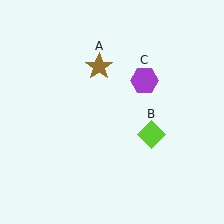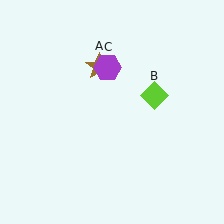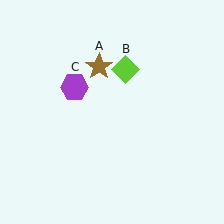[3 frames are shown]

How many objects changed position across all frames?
2 objects changed position: lime diamond (object B), purple hexagon (object C).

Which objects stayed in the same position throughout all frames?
Brown star (object A) remained stationary.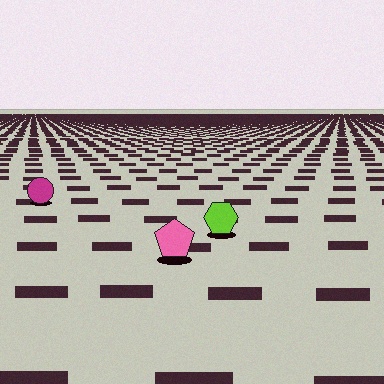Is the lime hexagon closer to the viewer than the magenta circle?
Yes. The lime hexagon is closer — you can tell from the texture gradient: the ground texture is coarser near it.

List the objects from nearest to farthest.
From nearest to farthest: the pink pentagon, the lime hexagon, the magenta circle.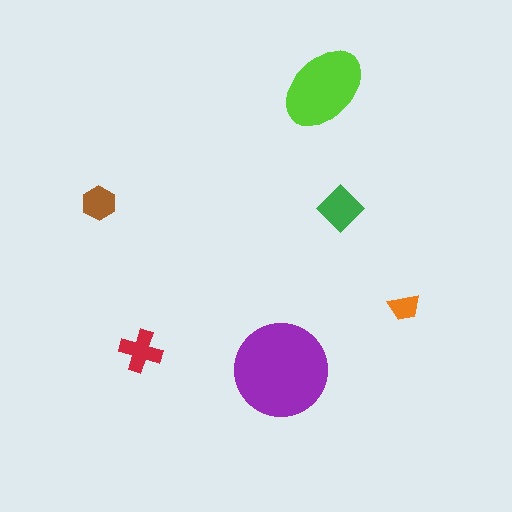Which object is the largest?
The purple circle.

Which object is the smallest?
The orange trapezoid.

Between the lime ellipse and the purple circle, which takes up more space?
The purple circle.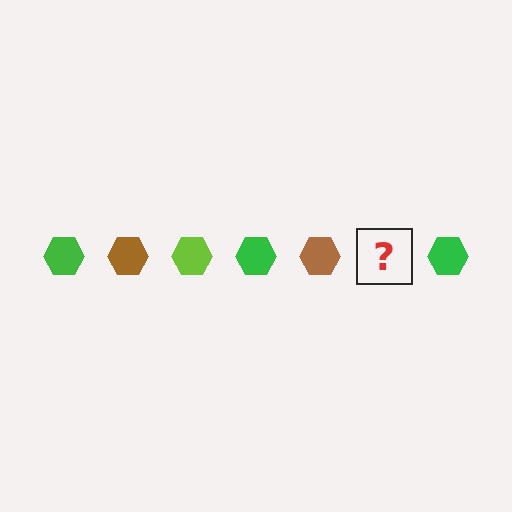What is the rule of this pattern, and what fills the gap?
The rule is that the pattern cycles through green, brown, lime hexagons. The gap should be filled with a lime hexagon.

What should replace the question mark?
The question mark should be replaced with a lime hexagon.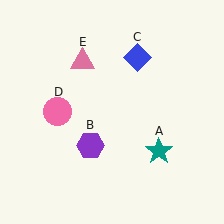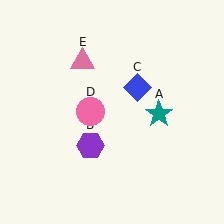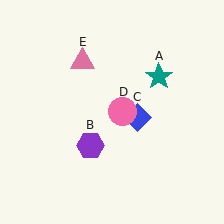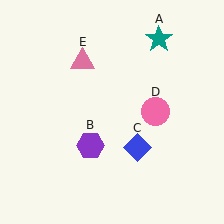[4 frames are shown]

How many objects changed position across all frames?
3 objects changed position: teal star (object A), blue diamond (object C), pink circle (object D).